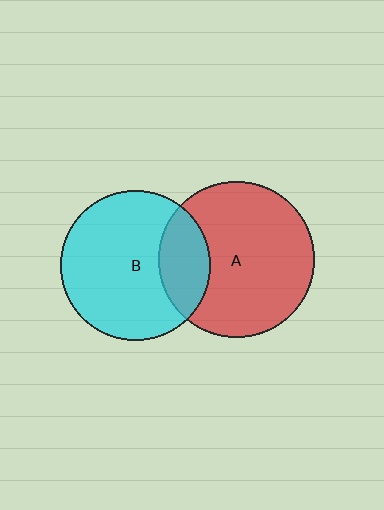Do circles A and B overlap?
Yes.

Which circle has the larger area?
Circle A (red).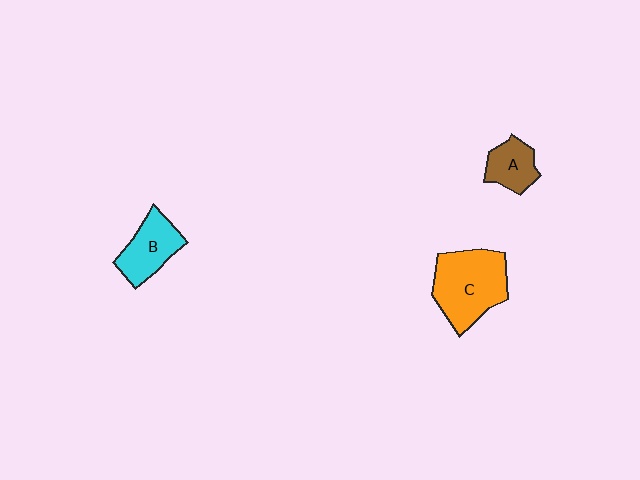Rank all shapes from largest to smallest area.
From largest to smallest: C (orange), B (cyan), A (brown).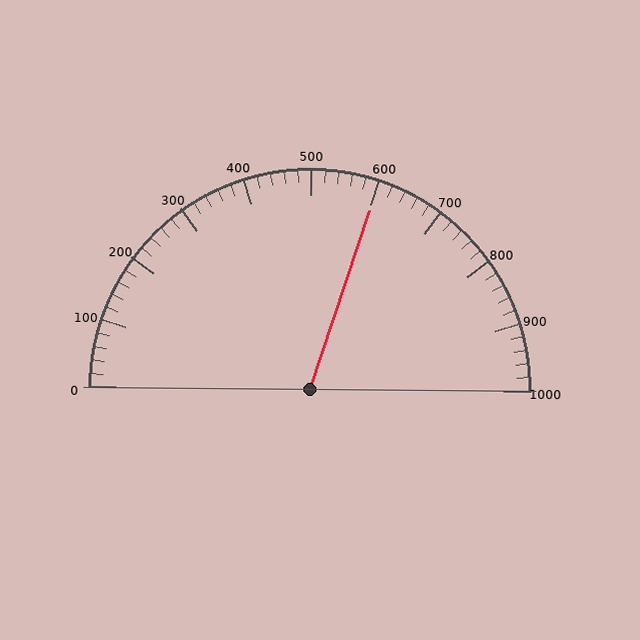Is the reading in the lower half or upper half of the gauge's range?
The reading is in the upper half of the range (0 to 1000).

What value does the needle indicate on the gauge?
The needle indicates approximately 600.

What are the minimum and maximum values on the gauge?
The gauge ranges from 0 to 1000.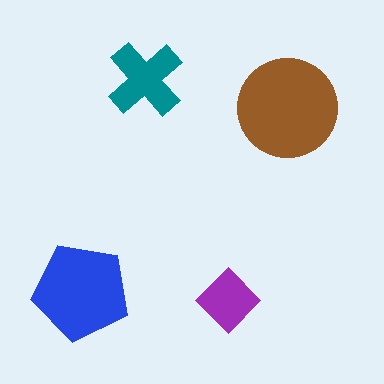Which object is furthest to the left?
The blue pentagon is leftmost.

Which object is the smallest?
The purple diamond.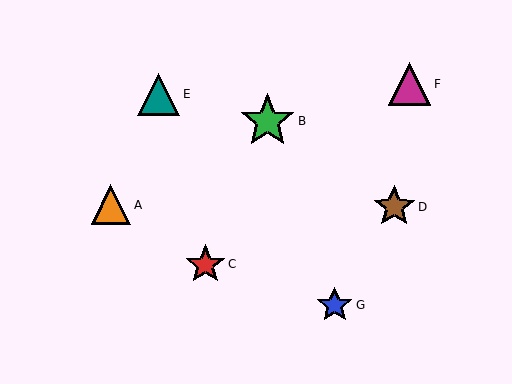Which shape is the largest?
The green star (labeled B) is the largest.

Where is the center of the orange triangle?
The center of the orange triangle is at (111, 205).